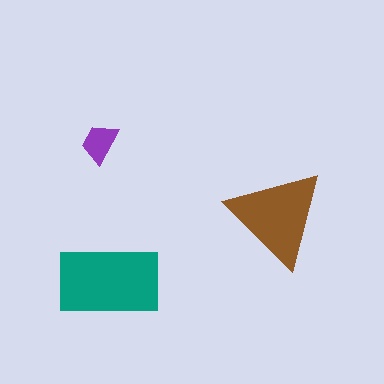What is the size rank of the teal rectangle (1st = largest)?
1st.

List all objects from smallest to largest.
The purple trapezoid, the brown triangle, the teal rectangle.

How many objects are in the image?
There are 3 objects in the image.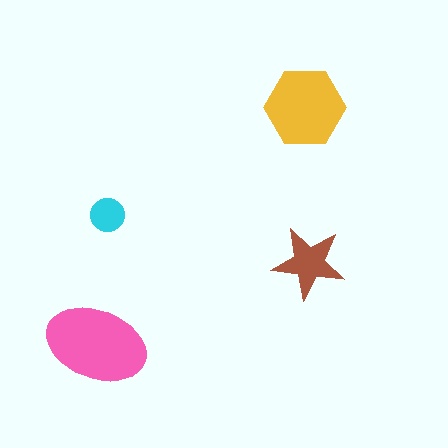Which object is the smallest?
The cyan circle.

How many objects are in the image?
There are 4 objects in the image.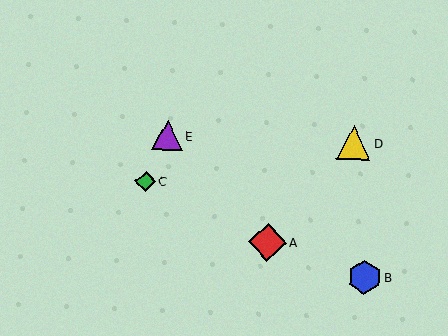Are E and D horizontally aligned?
Yes, both are at y≈135.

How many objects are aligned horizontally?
2 objects (D, E) are aligned horizontally.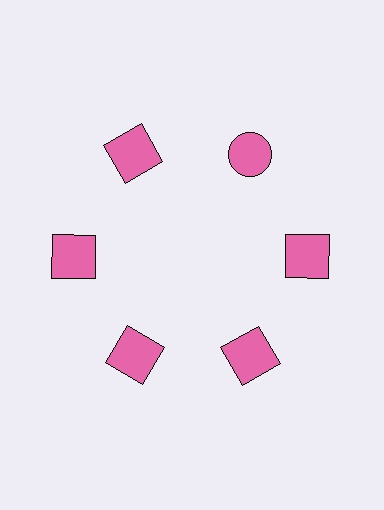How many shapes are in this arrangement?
There are 6 shapes arranged in a ring pattern.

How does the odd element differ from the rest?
It has a different shape: circle instead of square.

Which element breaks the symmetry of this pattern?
The pink circle at roughly the 1 o'clock position breaks the symmetry. All other shapes are pink squares.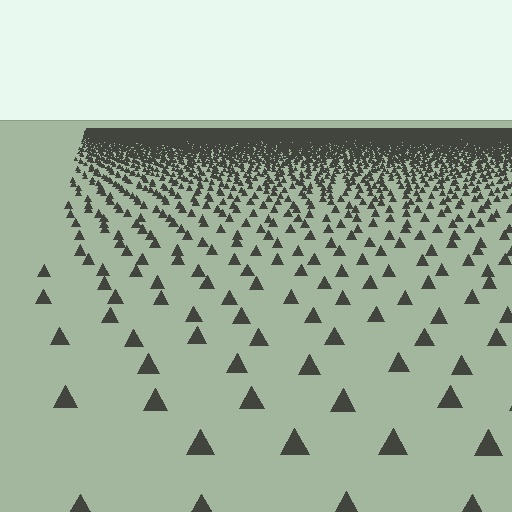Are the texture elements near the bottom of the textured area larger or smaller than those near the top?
Larger. Near the bottom, elements are closer to the viewer and appear at a bigger on-screen size.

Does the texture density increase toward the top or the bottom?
Density increases toward the top.